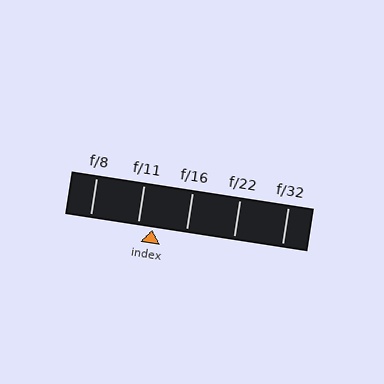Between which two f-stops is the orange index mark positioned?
The index mark is between f/11 and f/16.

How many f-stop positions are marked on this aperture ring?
There are 5 f-stop positions marked.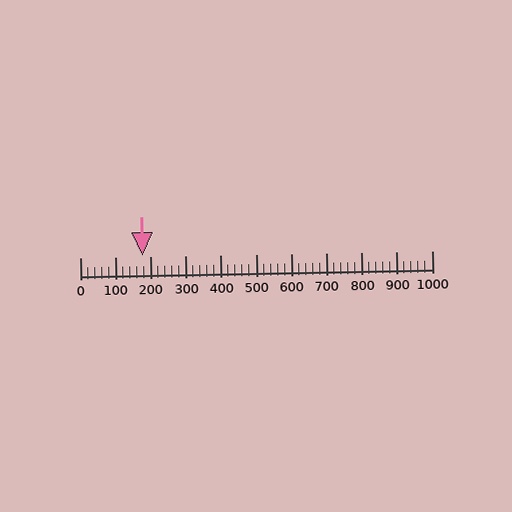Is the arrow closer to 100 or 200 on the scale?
The arrow is closer to 200.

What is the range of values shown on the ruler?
The ruler shows values from 0 to 1000.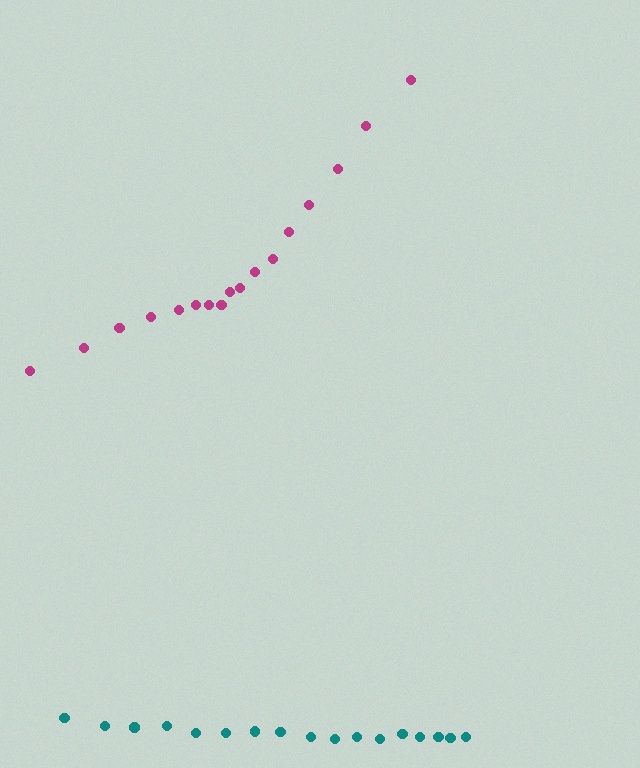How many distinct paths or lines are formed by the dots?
There are 2 distinct paths.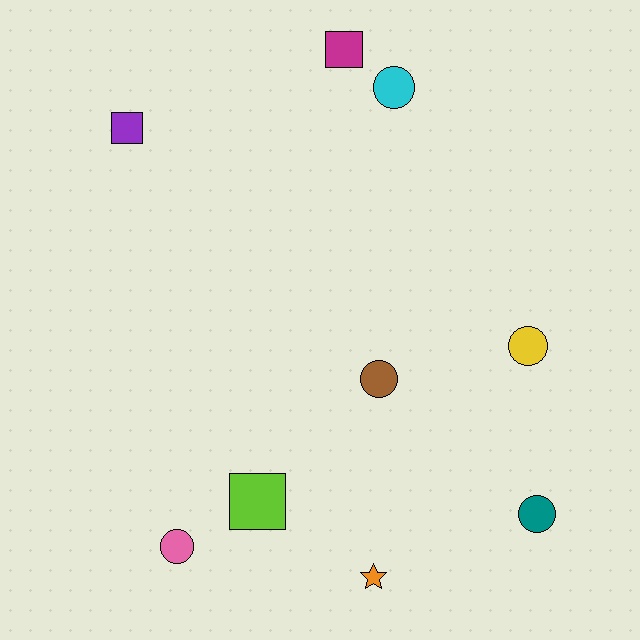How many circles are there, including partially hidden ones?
There are 5 circles.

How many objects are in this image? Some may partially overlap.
There are 9 objects.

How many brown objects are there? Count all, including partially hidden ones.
There is 1 brown object.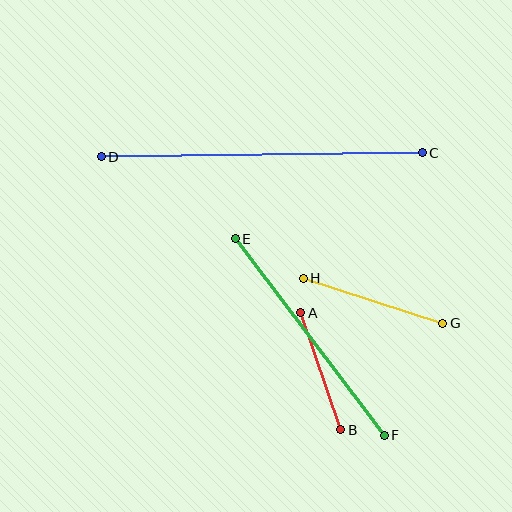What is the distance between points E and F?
The distance is approximately 246 pixels.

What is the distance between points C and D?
The distance is approximately 321 pixels.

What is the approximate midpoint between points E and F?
The midpoint is at approximately (310, 337) pixels.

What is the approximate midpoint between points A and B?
The midpoint is at approximately (321, 371) pixels.